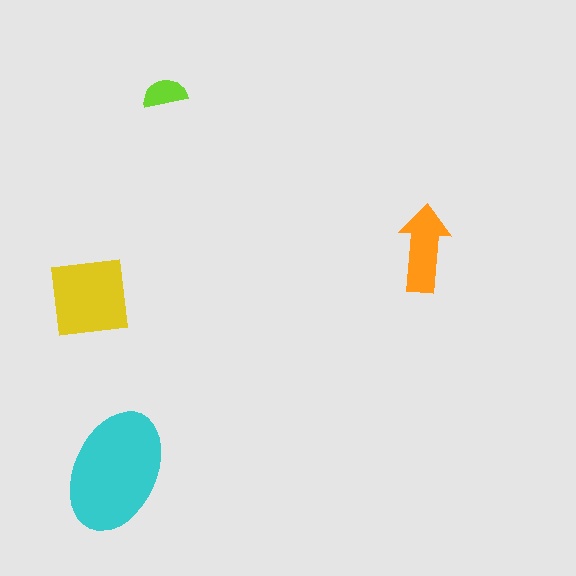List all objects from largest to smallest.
The cyan ellipse, the yellow square, the orange arrow, the lime semicircle.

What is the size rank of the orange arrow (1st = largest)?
3rd.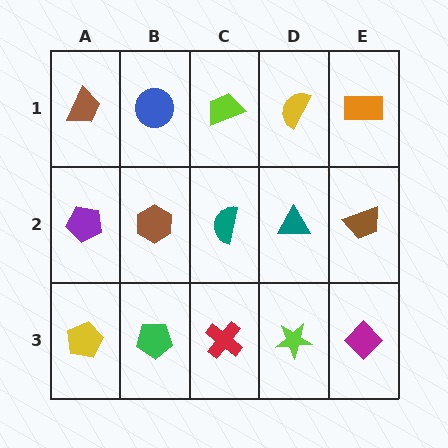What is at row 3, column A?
A yellow pentagon.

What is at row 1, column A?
A brown trapezoid.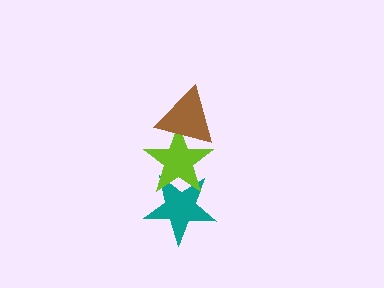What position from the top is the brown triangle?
The brown triangle is 1st from the top.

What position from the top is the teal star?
The teal star is 3rd from the top.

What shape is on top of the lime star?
The brown triangle is on top of the lime star.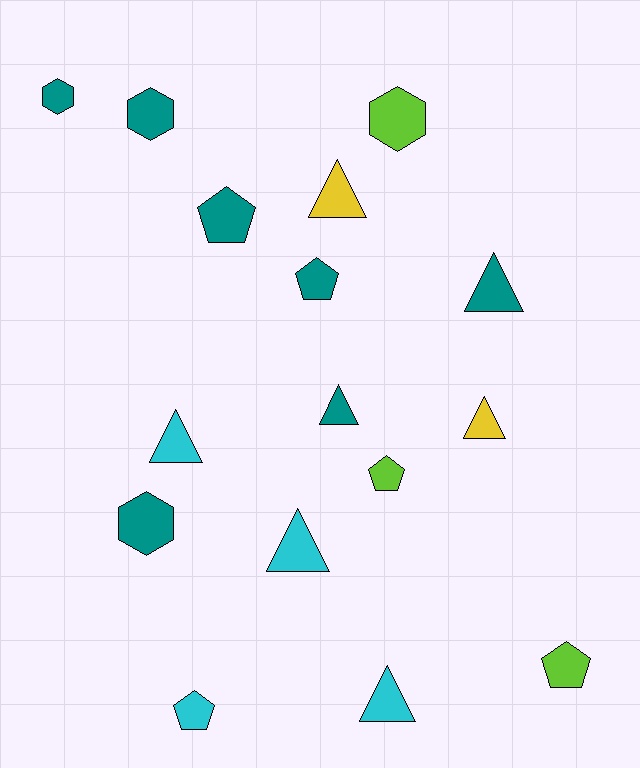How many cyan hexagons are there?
There are no cyan hexagons.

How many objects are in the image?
There are 16 objects.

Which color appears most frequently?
Teal, with 7 objects.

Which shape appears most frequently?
Triangle, with 7 objects.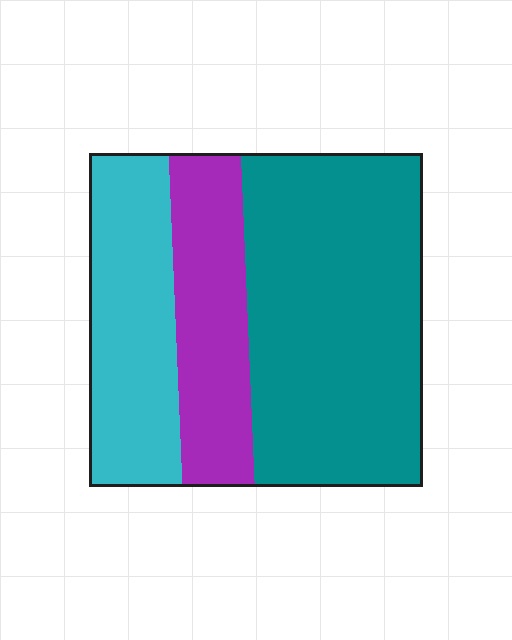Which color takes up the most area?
Teal, at roughly 50%.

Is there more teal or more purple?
Teal.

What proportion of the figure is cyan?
Cyan covers about 25% of the figure.